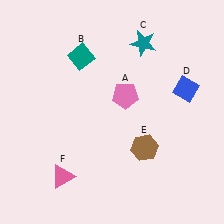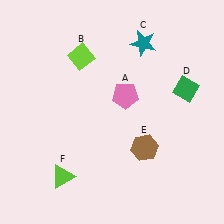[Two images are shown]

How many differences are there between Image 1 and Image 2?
There are 3 differences between the two images.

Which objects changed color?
B changed from teal to lime. D changed from blue to green. F changed from pink to lime.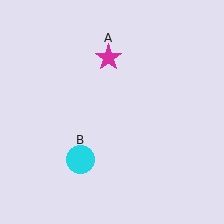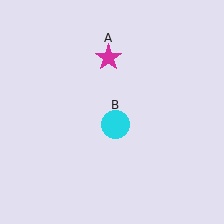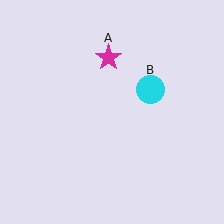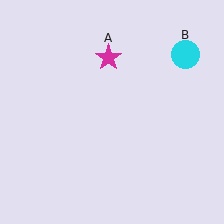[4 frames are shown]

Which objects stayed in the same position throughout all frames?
Magenta star (object A) remained stationary.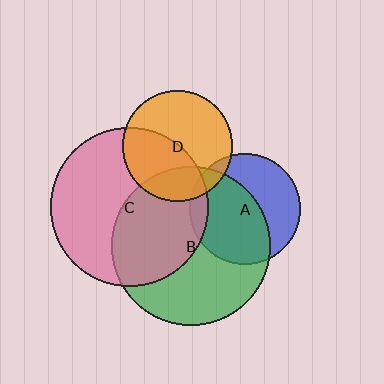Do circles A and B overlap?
Yes.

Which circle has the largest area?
Circle B (green).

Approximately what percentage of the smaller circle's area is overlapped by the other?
Approximately 60%.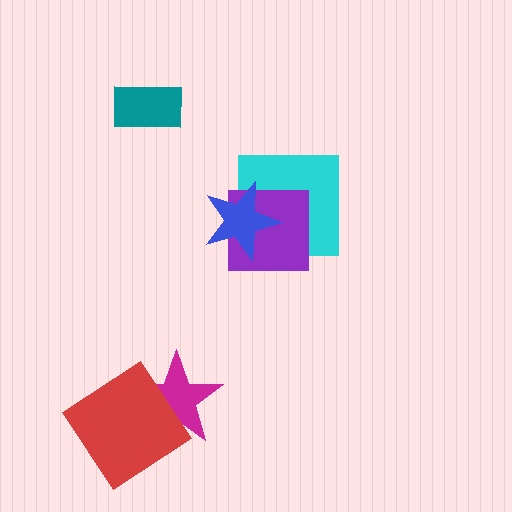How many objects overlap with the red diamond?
1 object overlaps with the red diamond.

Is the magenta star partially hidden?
Yes, it is partially covered by another shape.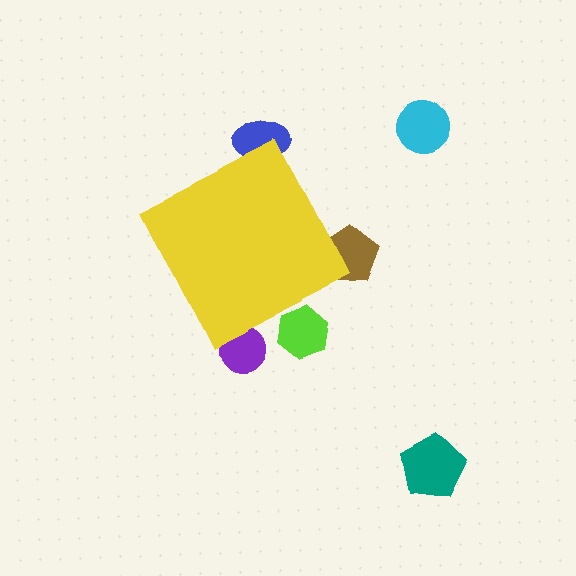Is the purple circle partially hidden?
Yes, the purple circle is partially hidden behind the yellow diamond.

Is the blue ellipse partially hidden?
Yes, the blue ellipse is partially hidden behind the yellow diamond.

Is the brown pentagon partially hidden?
Yes, the brown pentagon is partially hidden behind the yellow diamond.